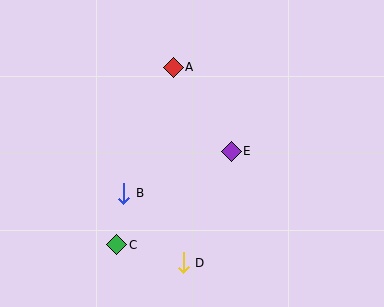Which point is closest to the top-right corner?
Point E is closest to the top-right corner.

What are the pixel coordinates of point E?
Point E is at (231, 151).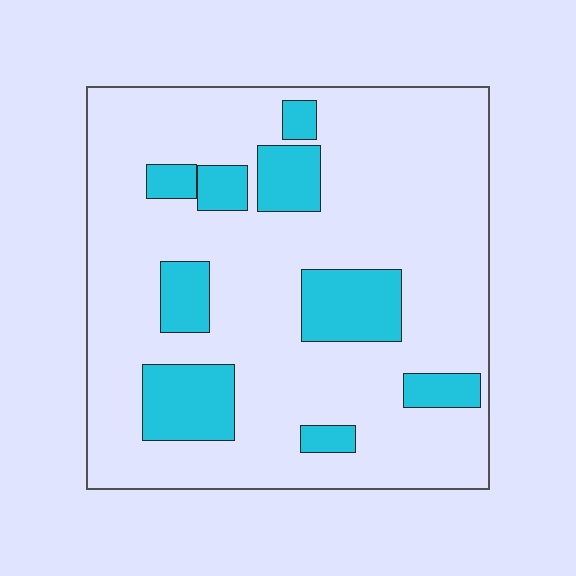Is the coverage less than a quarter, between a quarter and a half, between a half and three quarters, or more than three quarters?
Less than a quarter.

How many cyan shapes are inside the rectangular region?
9.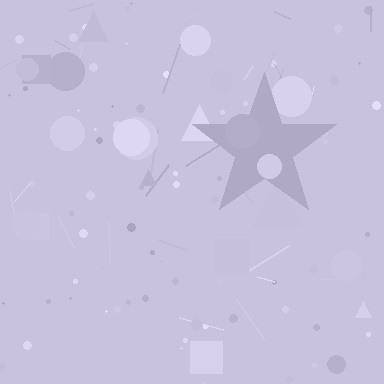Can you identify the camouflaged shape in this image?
The camouflaged shape is a star.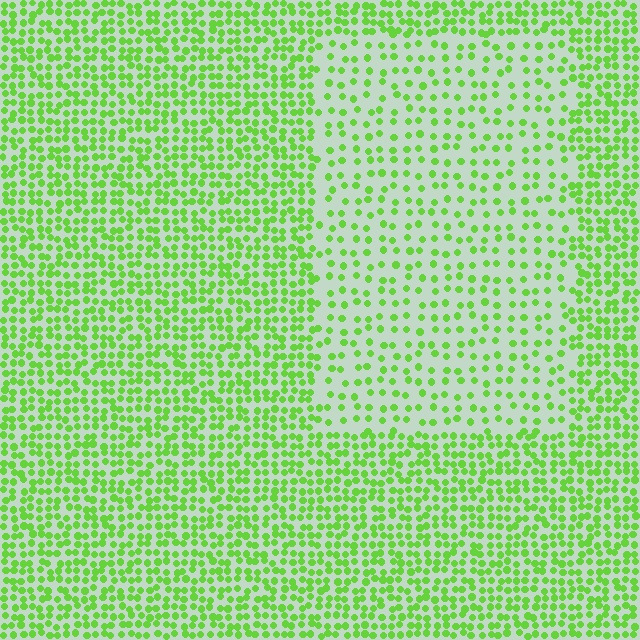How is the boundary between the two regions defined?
The boundary is defined by a change in element density (approximately 2.1x ratio). All elements are the same color, size, and shape.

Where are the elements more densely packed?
The elements are more densely packed outside the rectangle boundary.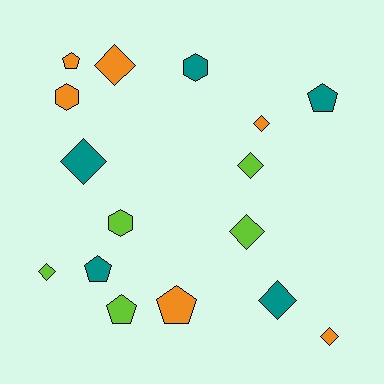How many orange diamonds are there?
There are 3 orange diamonds.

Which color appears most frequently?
Orange, with 6 objects.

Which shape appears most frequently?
Diamond, with 8 objects.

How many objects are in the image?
There are 16 objects.